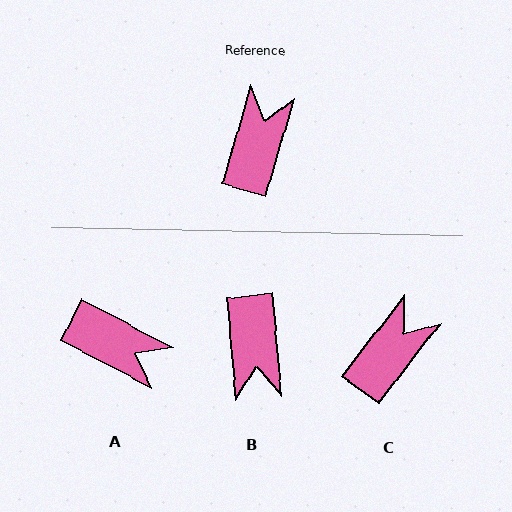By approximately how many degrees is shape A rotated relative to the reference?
Approximately 101 degrees clockwise.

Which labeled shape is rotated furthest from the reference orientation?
B, about 158 degrees away.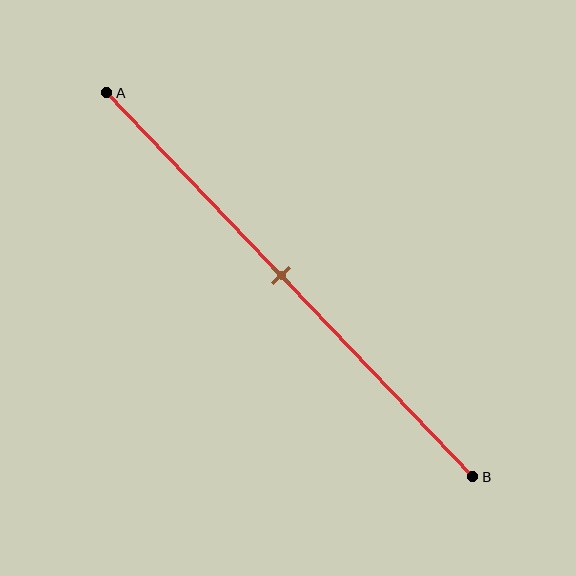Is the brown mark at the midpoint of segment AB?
Yes, the mark is approximately at the midpoint.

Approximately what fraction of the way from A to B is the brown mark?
The brown mark is approximately 50% of the way from A to B.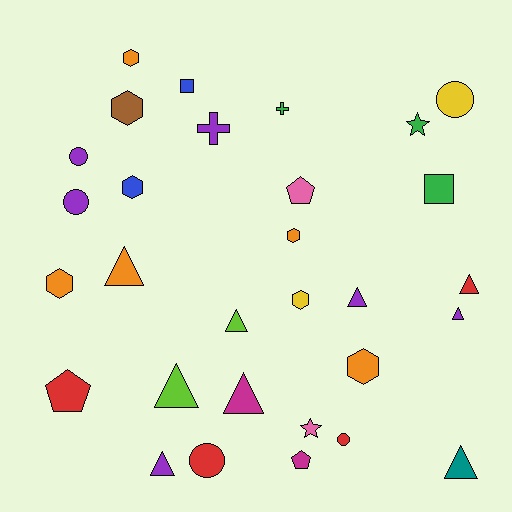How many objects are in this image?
There are 30 objects.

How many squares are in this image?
There are 2 squares.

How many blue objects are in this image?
There are 2 blue objects.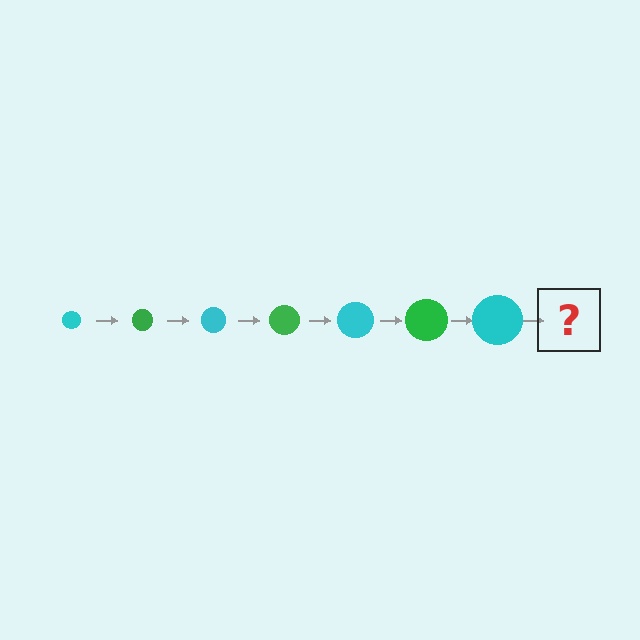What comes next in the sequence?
The next element should be a green circle, larger than the previous one.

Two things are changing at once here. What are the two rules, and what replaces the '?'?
The two rules are that the circle grows larger each step and the color cycles through cyan and green. The '?' should be a green circle, larger than the previous one.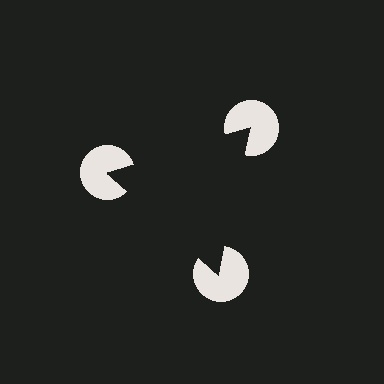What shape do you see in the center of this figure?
An illusory triangle — its edges are inferred from the aligned wedge cuts in the pac-man discs, not physically drawn.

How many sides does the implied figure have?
3 sides.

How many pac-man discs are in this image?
There are 3 — one at each vertex of the illusory triangle.